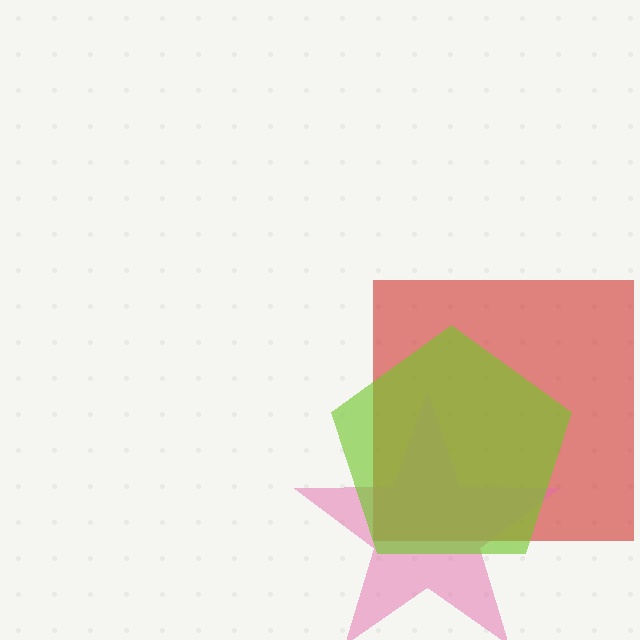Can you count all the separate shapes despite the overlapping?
Yes, there are 3 separate shapes.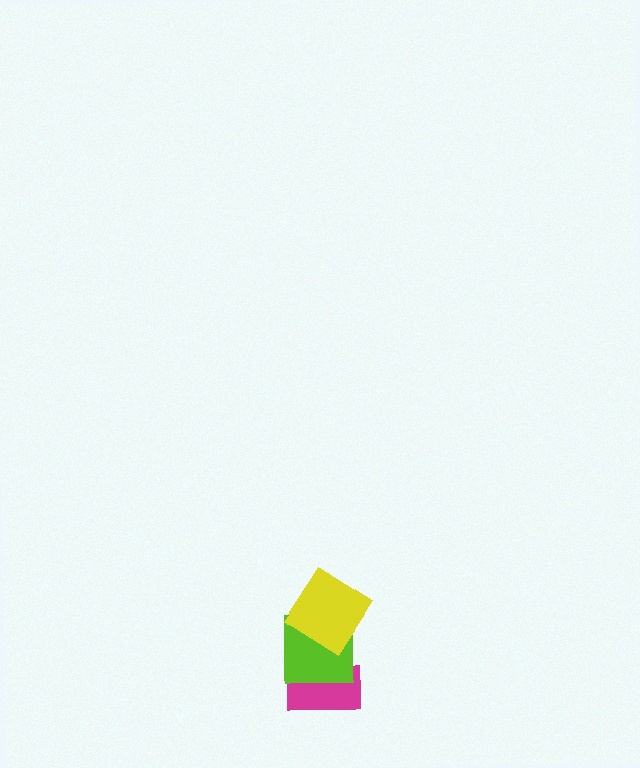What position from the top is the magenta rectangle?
The magenta rectangle is 3rd from the top.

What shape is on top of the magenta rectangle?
The lime square is on top of the magenta rectangle.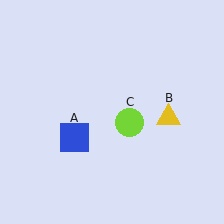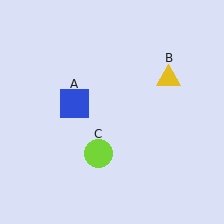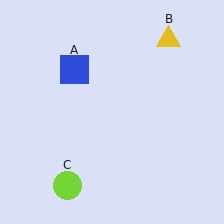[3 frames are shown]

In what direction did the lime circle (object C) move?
The lime circle (object C) moved down and to the left.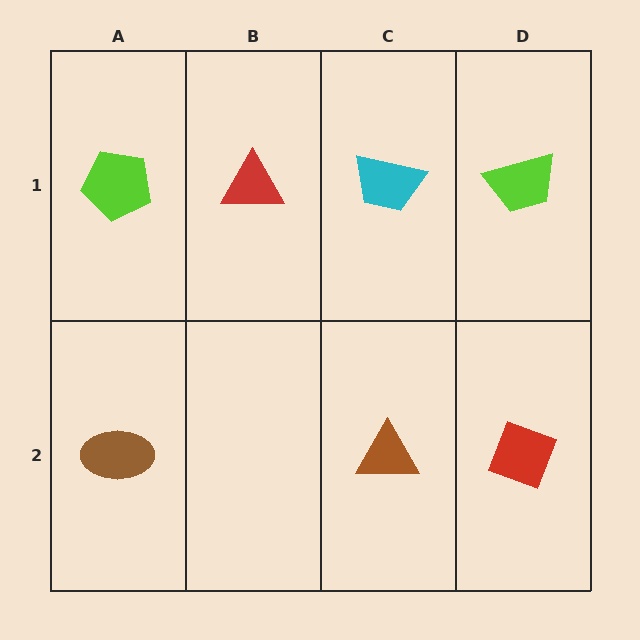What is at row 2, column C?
A brown triangle.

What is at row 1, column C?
A cyan trapezoid.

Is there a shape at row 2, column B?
No, that cell is empty.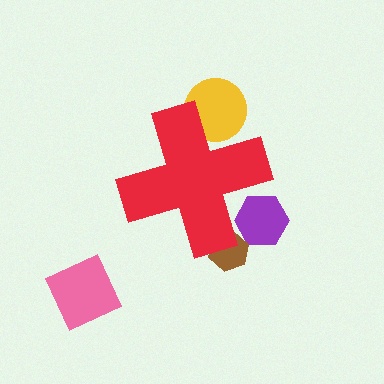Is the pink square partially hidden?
No, the pink square is fully visible.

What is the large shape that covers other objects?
A red cross.